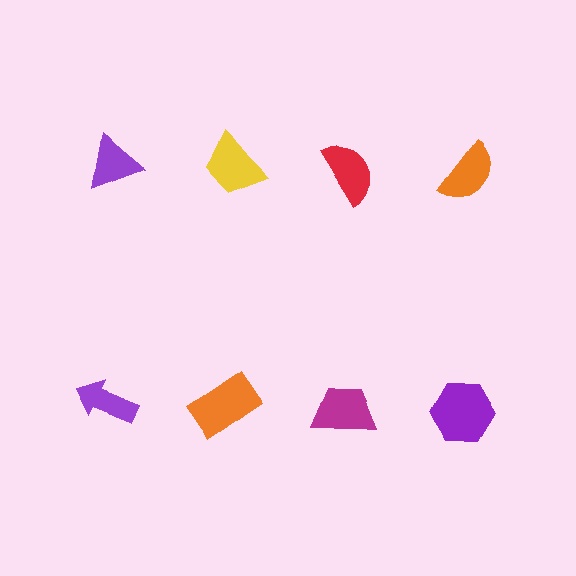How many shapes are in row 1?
4 shapes.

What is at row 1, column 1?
A purple triangle.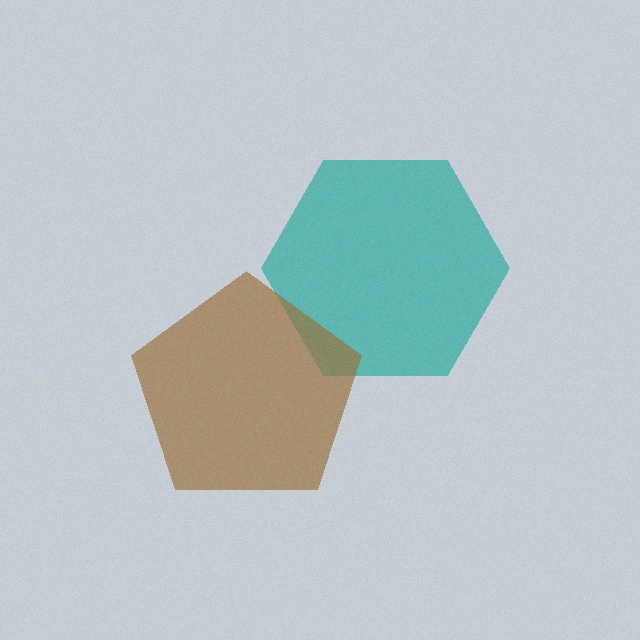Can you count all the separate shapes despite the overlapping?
Yes, there are 2 separate shapes.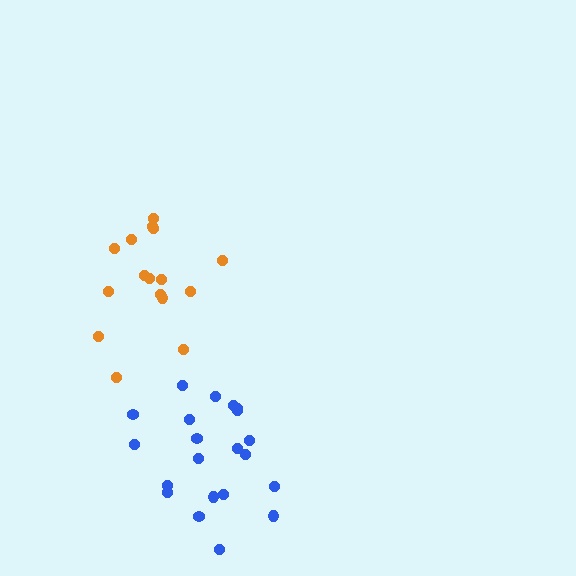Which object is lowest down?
The blue cluster is bottommost.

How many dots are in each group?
Group 1: 21 dots, Group 2: 16 dots (37 total).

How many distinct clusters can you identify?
There are 2 distinct clusters.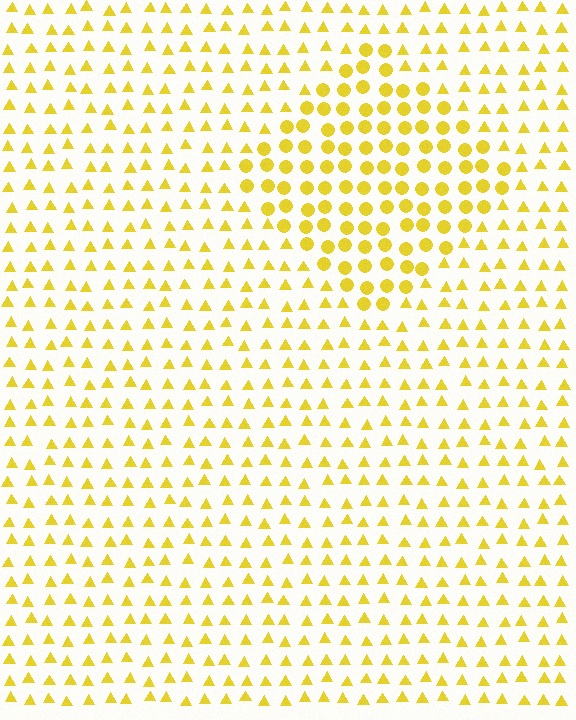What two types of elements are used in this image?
The image uses circles inside the diamond region and triangles outside it.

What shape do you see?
I see a diamond.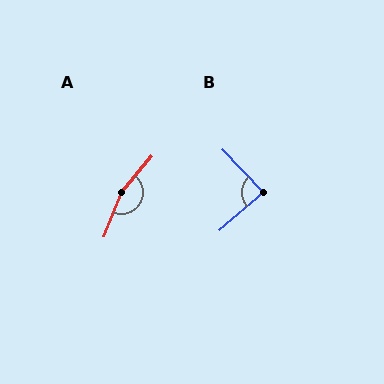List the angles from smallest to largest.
B (88°), A (161°).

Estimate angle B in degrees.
Approximately 88 degrees.